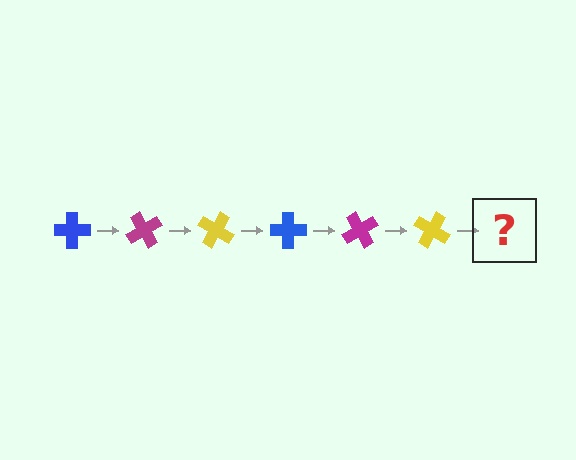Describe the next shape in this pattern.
It should be a blue cross, rotated 360 degrees from the start.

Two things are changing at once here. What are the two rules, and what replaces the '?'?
The two rules are that it rotates 60 degrees each step and the color cycles through blue, magenta, and yellow. The '?' should be a blue cross, rotated 360 degrees from the start.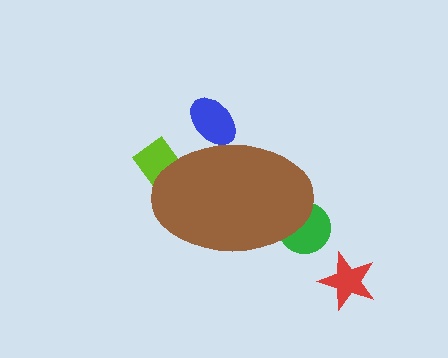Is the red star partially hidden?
No, the red star is fully visible.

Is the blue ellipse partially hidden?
Yes, the blue ellipse is partially hidden behind the brown ellipse.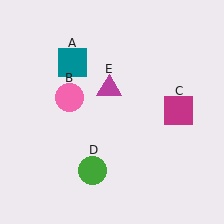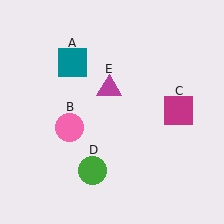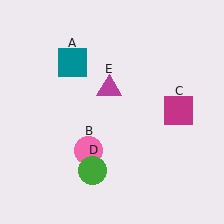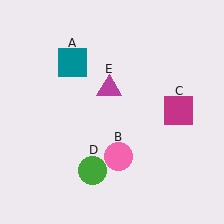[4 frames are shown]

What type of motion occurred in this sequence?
The pink circle (object B) rotated counterclockwise around the center of the scene.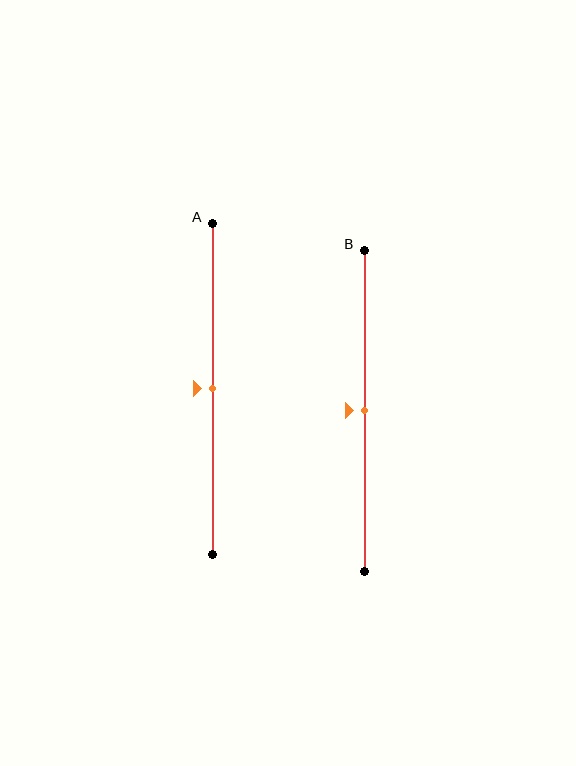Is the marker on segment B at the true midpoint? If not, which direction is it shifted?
Yes, the marker on segment B is at the true midpoint.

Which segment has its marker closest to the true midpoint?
Segment A has its marker closest to the true midpoint.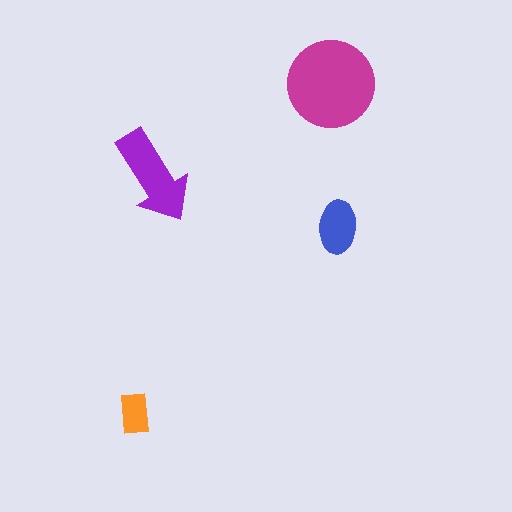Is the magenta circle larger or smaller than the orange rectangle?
Larger.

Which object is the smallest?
The orange rectangle.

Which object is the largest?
The magenta circle.